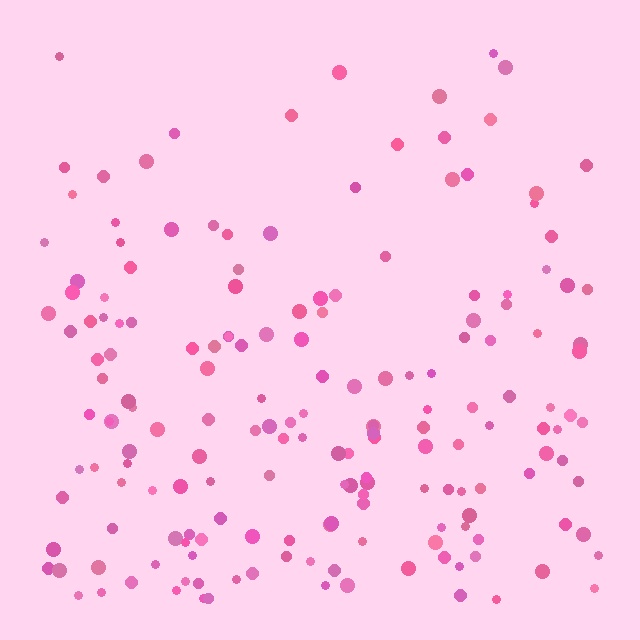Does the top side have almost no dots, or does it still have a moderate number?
Still a moderate number, just noticeably fewer than the bottom.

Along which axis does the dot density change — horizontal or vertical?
Vertical.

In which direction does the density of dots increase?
From top to bottom, with the bottom side densest.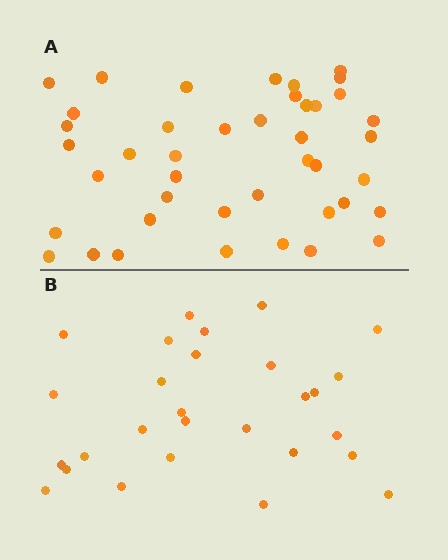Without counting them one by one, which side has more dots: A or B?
Region A (the top region) has more dots.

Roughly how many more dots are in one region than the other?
Region A has approximately 15 more dots than region B.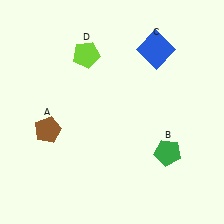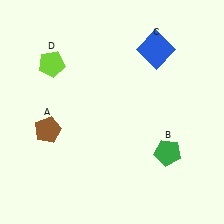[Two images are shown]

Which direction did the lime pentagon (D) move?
The lime pentagon (D) moved left.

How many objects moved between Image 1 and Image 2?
1 object moved between the two images.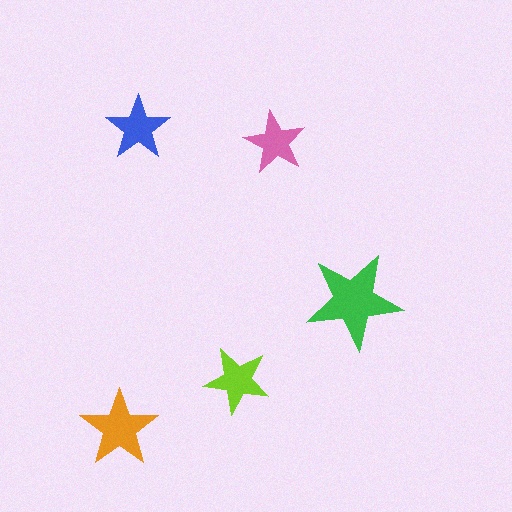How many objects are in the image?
There are 5 objects in the image.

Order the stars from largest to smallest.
the green one, the orange one, the lime one, the blue one, the pink one.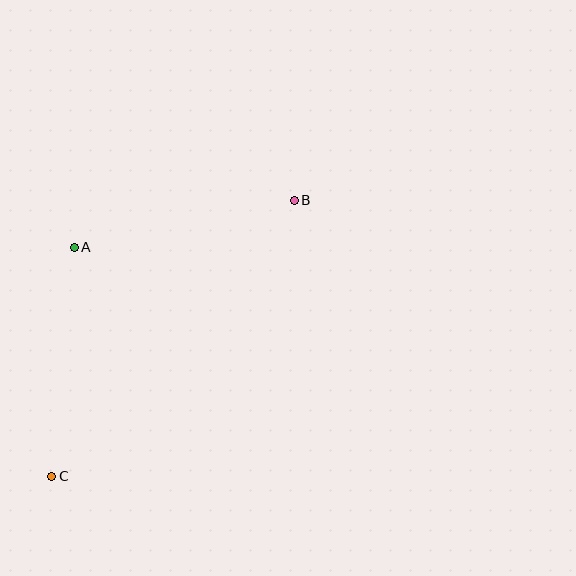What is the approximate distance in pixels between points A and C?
The distance between A and C is approximately 230 pixels.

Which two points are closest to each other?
Points A and B are closest to each other.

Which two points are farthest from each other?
Points B and C are farthest from each other.